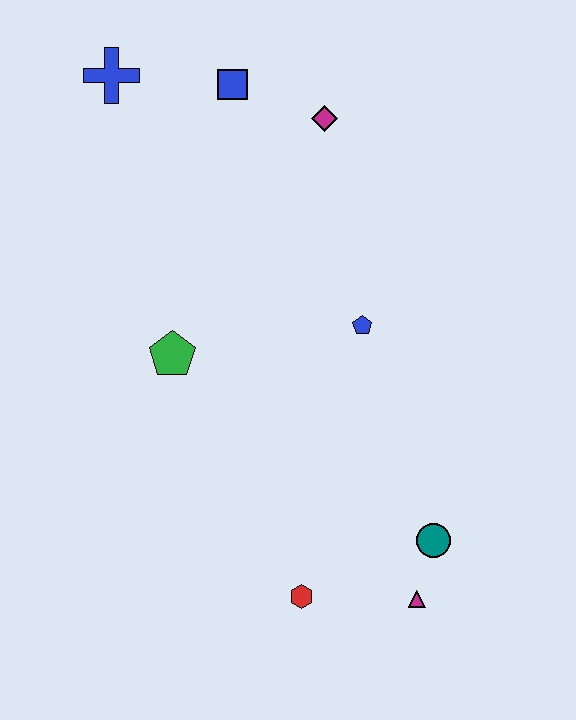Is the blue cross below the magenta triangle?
No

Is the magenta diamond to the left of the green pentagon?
No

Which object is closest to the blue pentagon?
The green pentagon is closest to the blue pentagon.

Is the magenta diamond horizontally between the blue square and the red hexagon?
No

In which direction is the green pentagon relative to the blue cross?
The green pentagon is below the blue cross.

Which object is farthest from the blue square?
The magenta triangle is farthest from the blue square.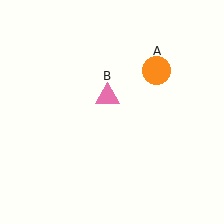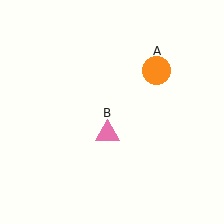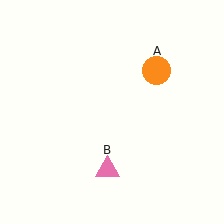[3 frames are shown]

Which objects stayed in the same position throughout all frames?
Orange circle (object A) remained stationary.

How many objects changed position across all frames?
1 object changed position: pink triangle (object B).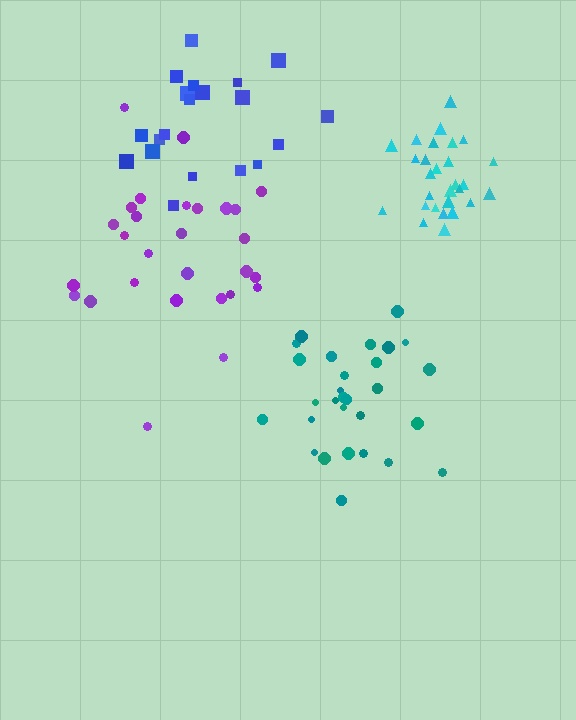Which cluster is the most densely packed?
Cyan.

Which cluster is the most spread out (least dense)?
Purple.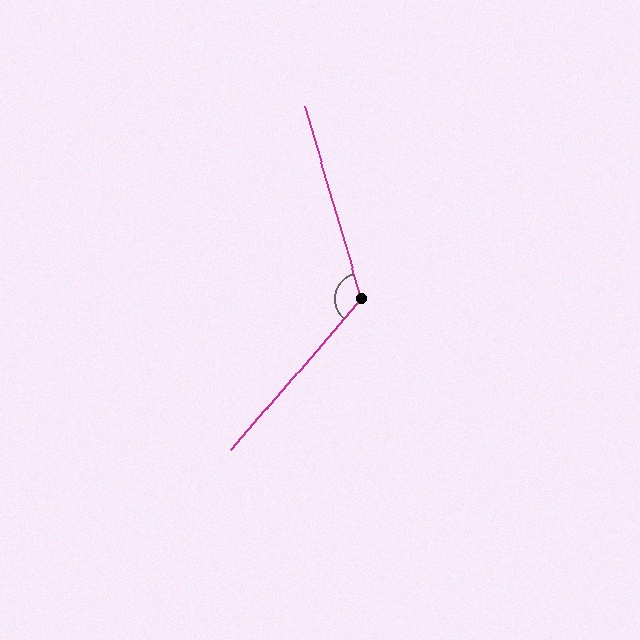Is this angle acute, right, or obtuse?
It is obtuse.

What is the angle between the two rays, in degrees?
Approximately 123 degrees.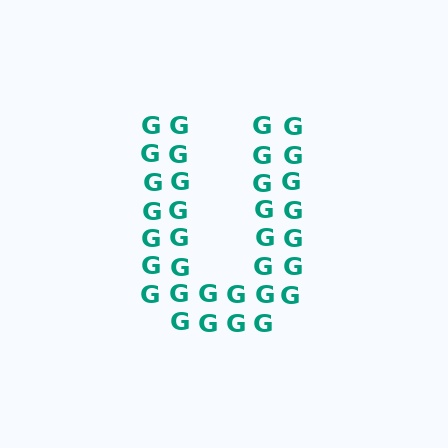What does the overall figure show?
The overall figure shows the letter U.